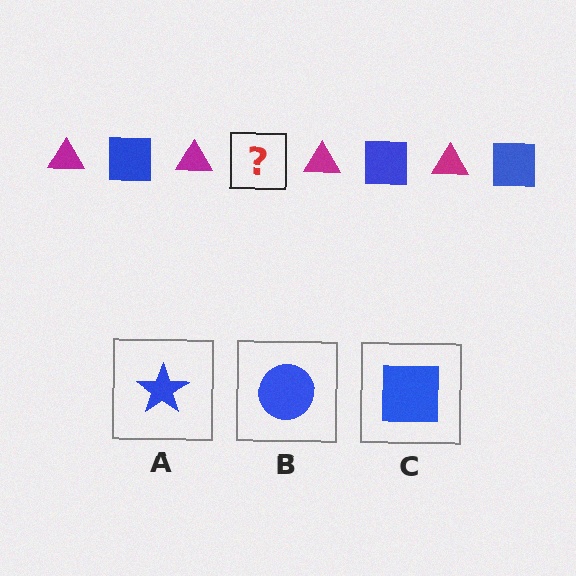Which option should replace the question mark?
Option C.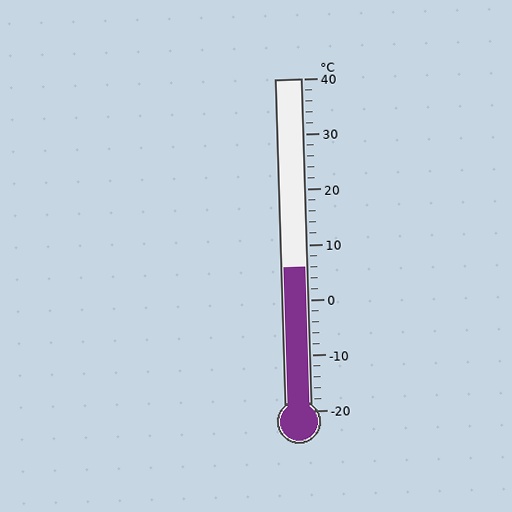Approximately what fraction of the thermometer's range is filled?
The thermometer is filled to approximately 45% of its range.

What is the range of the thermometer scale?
The thermometer scale ranges from -20°C to 40°C.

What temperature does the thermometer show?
The thermometer shows approximately 6°C.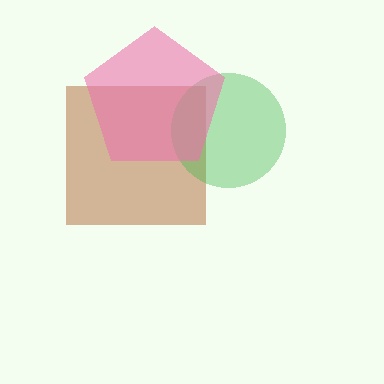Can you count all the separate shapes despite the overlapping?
Yes, there are 3 separate shapes.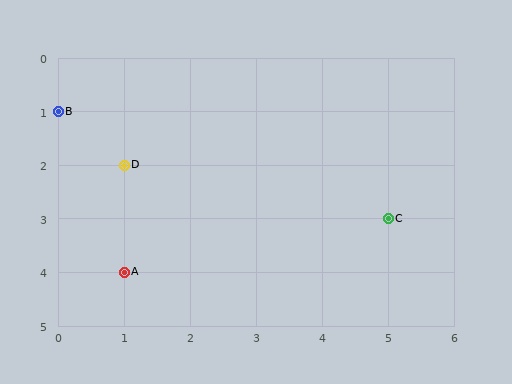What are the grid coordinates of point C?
Point C is at grid coordinates (5, 3).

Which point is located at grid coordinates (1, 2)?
Point D is at (1, 2).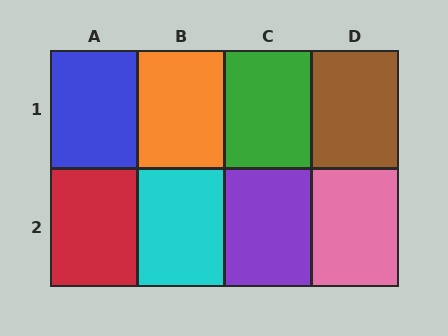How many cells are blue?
1 cell is blue.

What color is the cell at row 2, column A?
Red.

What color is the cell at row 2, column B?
Cyan.